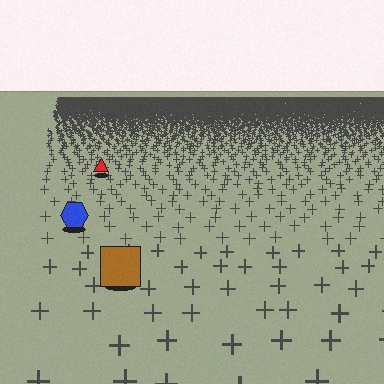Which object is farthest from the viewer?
The red triangle is farthest from the viewer. It appears smaller and the ground texture around it is denser.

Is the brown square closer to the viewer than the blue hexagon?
Yes. The brown square is closer — you can tell from the texture gradient: the ground texture is coarser near it.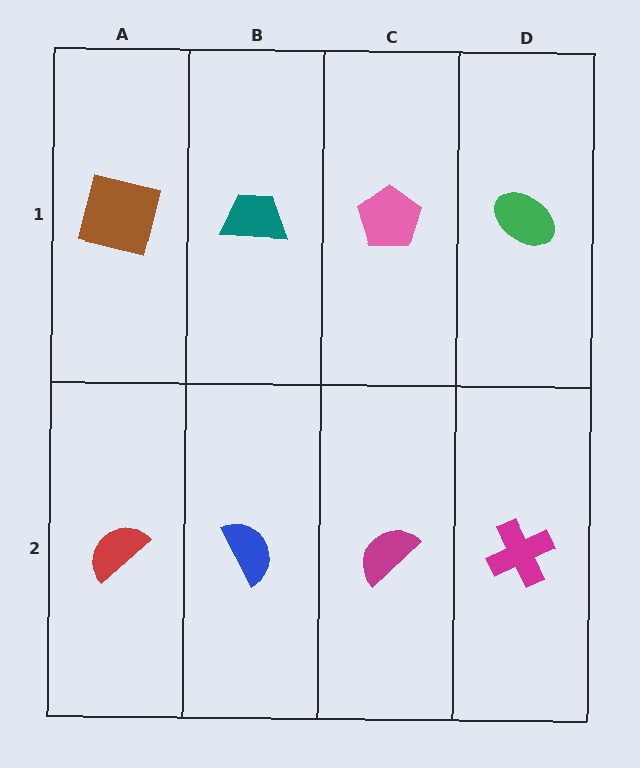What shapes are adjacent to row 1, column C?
A magenta semicircle (row 2, column C), a teal trapezoid (row 1, column B), a green ellipse (row 1, column D).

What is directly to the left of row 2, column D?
A magenta semicircle.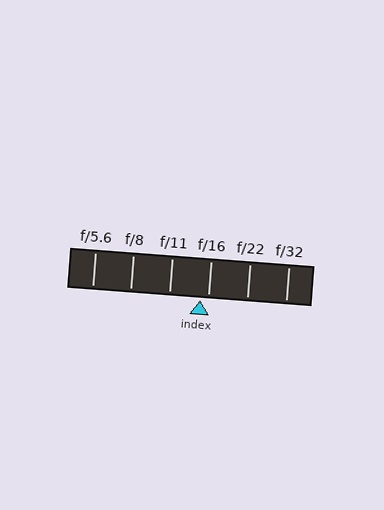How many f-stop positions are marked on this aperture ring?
There are 6 f-stop positions marked.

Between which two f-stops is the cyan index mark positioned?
The index mark is between f/11 and f/16.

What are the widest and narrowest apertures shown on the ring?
The widest aperture shown is f/5.6 and the narrowest is f/32.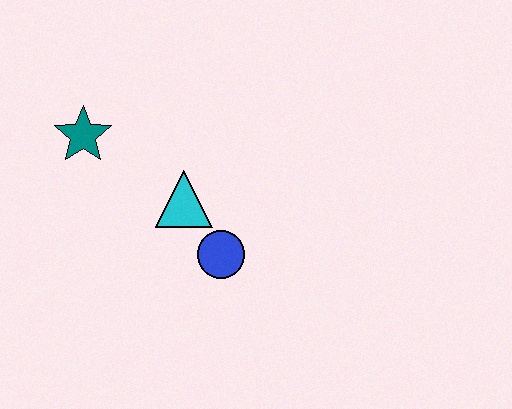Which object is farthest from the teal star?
The blue circle is farthest from the teal star.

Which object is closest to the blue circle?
The cyan triangle is closest to the blue circle.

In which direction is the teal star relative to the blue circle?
The teal star is to the left of the blue circle.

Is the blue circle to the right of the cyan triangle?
Yes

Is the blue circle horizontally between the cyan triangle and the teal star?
No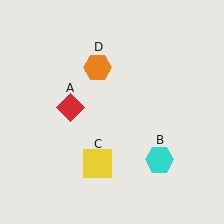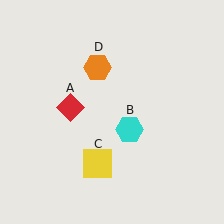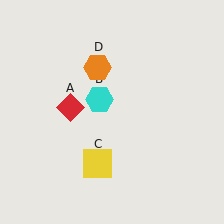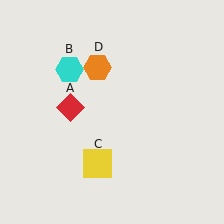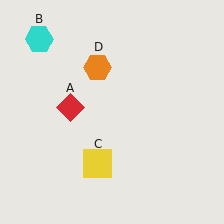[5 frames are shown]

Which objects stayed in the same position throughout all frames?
Red diamond (object A) and yellow square (object C) and orange hexagon (object D) remained stationary.